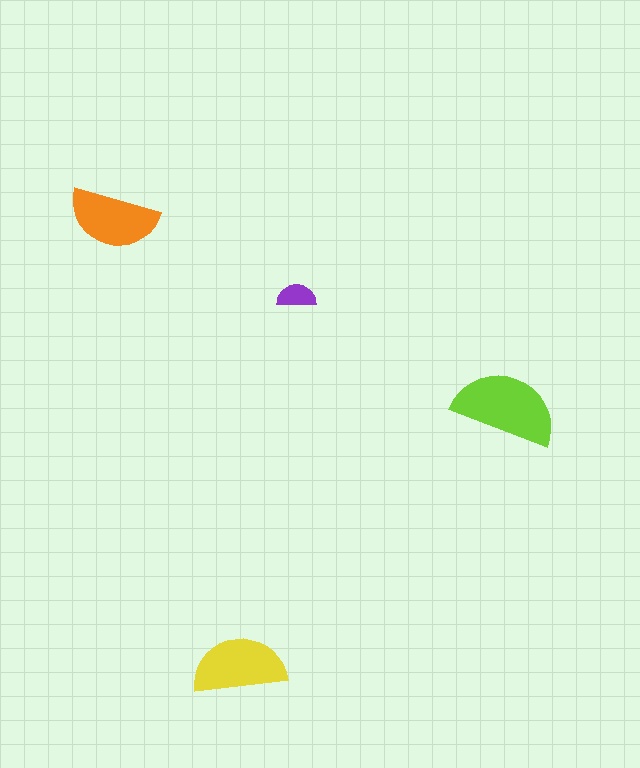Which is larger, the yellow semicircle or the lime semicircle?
The lime one.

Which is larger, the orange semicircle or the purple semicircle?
The orange one.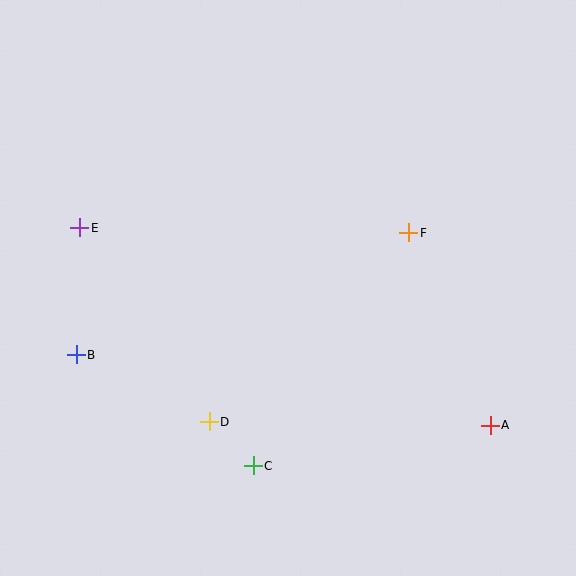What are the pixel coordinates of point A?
Point A is at (490, 425).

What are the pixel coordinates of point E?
Point E is at (80, 228).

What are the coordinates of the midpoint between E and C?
The midpoint between E and C is at (167, 347).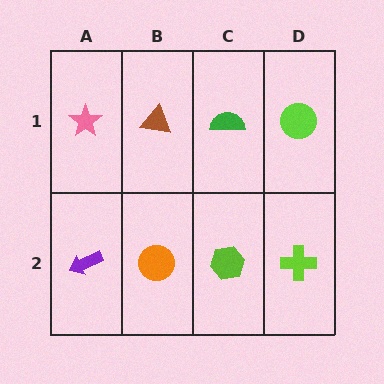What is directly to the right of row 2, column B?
A lime hexagon.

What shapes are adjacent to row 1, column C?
A lime hexagon (row 2, column C), a brown triangle (row 1, column B), a lime circle (row 1, column D).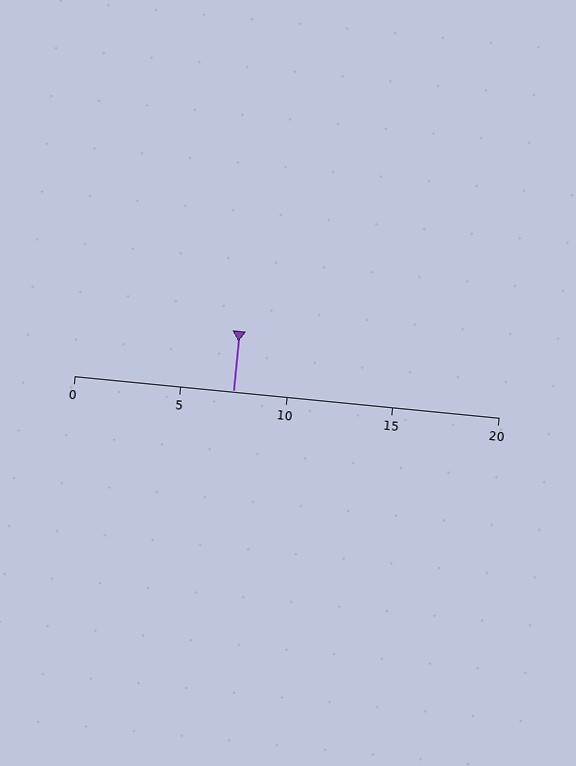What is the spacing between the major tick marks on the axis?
The major ticks are spaced 5 apart.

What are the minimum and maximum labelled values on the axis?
The axis runs from 0 to 20.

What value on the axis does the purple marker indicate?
The marker indicates approximately 7.5.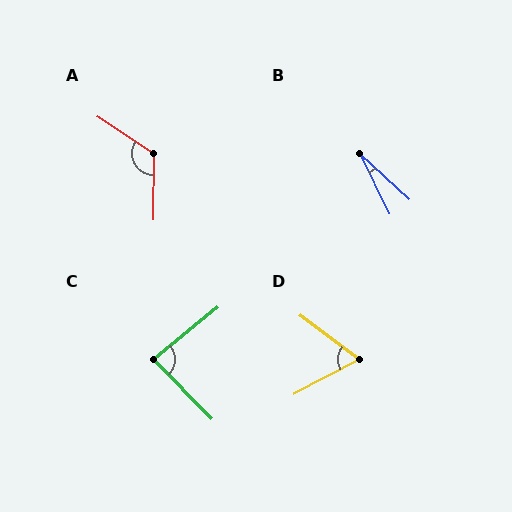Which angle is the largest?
A, at approximately 123 degrees.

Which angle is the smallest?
B, at approximately 21 degrees.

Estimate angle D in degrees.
Approximately 64 degrees.